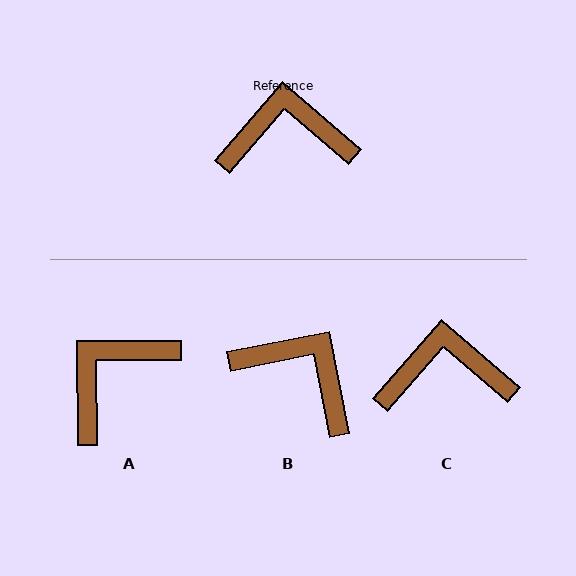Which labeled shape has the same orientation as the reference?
C.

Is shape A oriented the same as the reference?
No, it is off by about 41 degrees.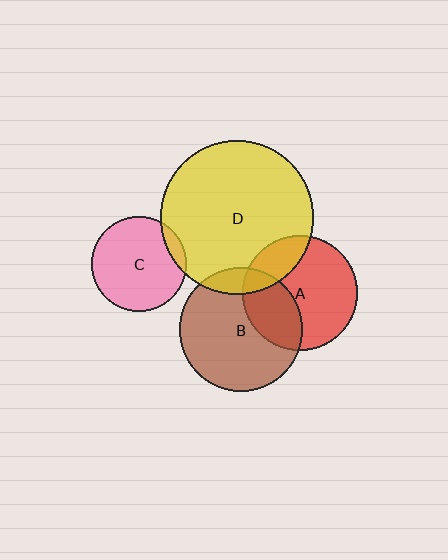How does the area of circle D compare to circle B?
Approximately 1.6 times.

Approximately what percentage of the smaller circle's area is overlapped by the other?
Approximately 10%.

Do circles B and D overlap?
Yes.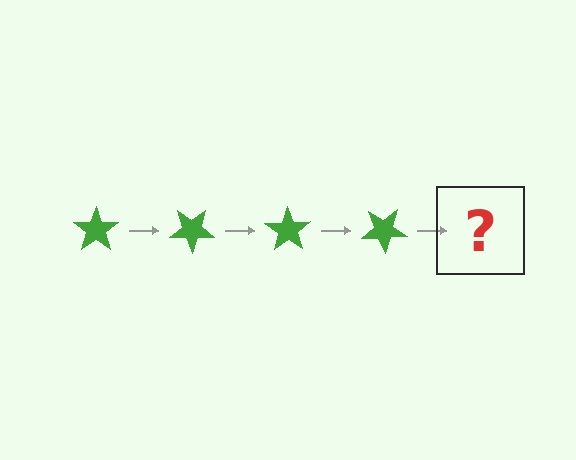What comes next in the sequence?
The next element should be a green star rotated 140 degrees.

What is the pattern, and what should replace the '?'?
The pattern is that the star rotates 35 degrees each step. The '?' should be a green star rotated 140 degrees.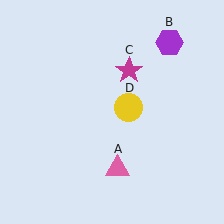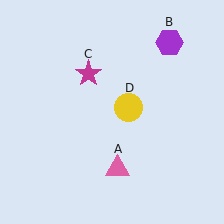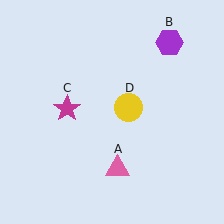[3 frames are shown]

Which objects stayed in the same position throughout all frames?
Pink triangle (object A) and purple hexagon (object B) and yellow circle (object D) remained stationary.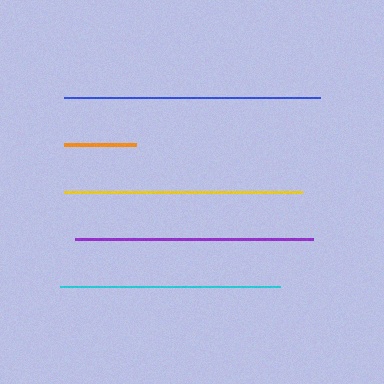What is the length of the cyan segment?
The cyan segment is approximately 220 pixels long.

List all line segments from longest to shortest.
From longest to shortest: blue, purple, yellow, cyan, orange.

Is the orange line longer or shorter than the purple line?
The purple line is longer than the orange line.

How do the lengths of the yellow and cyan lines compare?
The yellow and cyan lines are approximately the same length.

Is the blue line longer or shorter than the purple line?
The blue line is longer than the purple line.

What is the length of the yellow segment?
The yellow segment is approximately 238 pixels long.